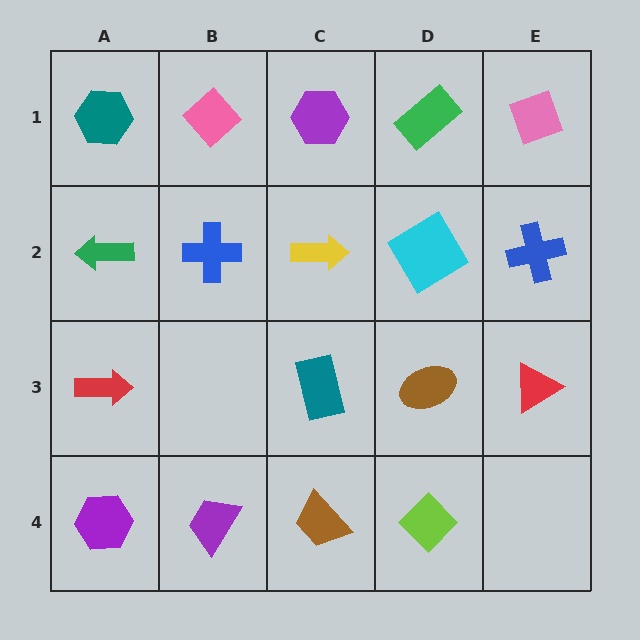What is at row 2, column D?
A cyan diamond.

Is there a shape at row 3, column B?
No, that cell is empty.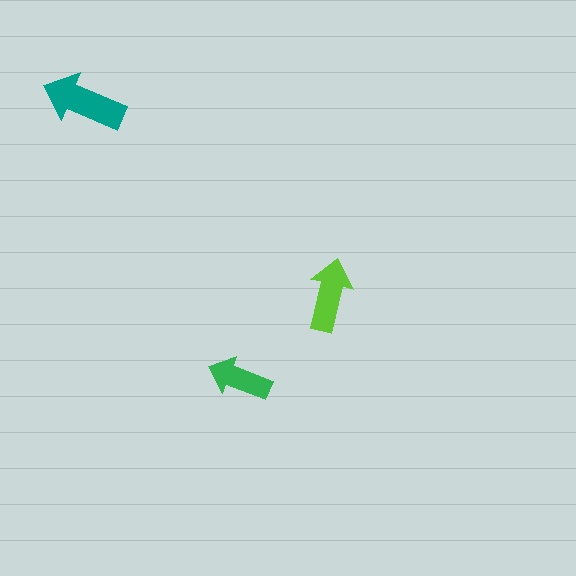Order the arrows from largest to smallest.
the teal one, the lime one, the green one.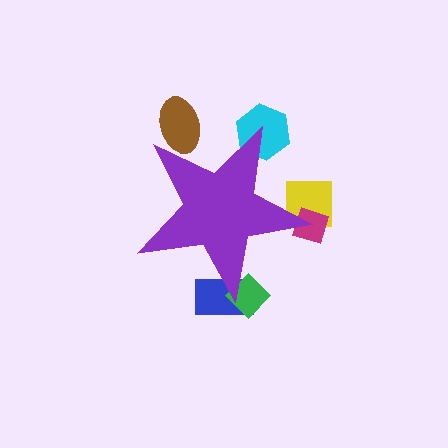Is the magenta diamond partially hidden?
Yes, the magenta diamond is partially hidden behind the purple star.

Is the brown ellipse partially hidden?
Yes, the brown ellipse is partially hidden behind the purple star.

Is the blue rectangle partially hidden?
Yes, the blue rectangle is partially hidden behind the purple star.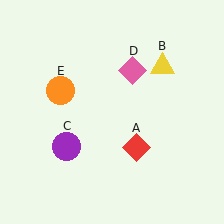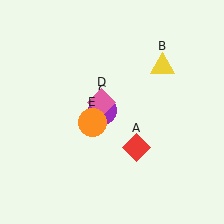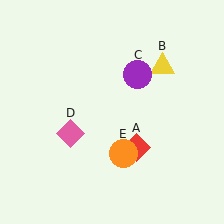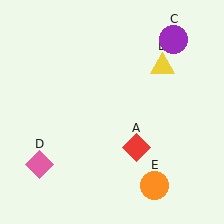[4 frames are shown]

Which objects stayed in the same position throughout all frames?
Red diamond (object A) and yellow triangle (object B) remained stationary.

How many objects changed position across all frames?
3 objects changed position: purple circle (object C), pink diamond (object D), orange circle (object E).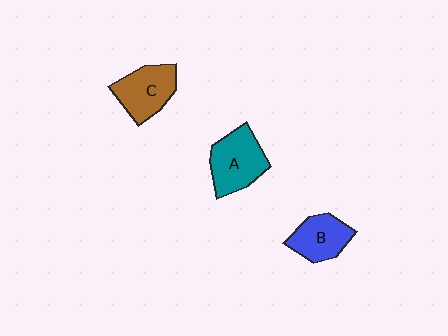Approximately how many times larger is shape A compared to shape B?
Approximately 1.3 times.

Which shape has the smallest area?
Shape B (blue).